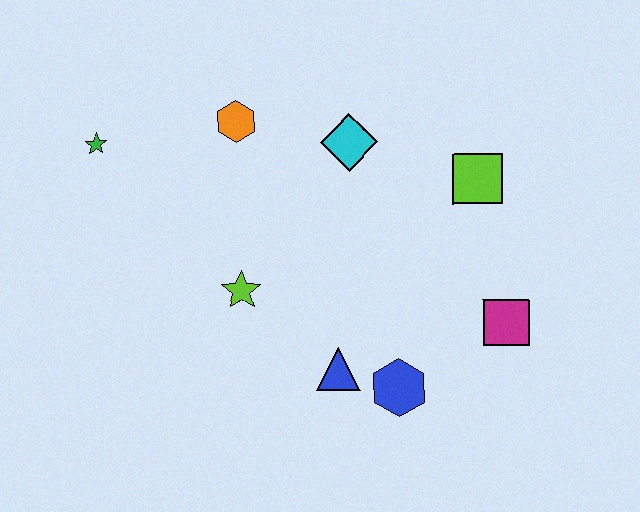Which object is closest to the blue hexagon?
The blue triangle is closest to the blue hexagon.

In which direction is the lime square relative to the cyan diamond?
The lime square is to the right of the cyan diamond.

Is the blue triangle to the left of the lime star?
No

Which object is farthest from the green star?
The magenta square is farthest from the green star.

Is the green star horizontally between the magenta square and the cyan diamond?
No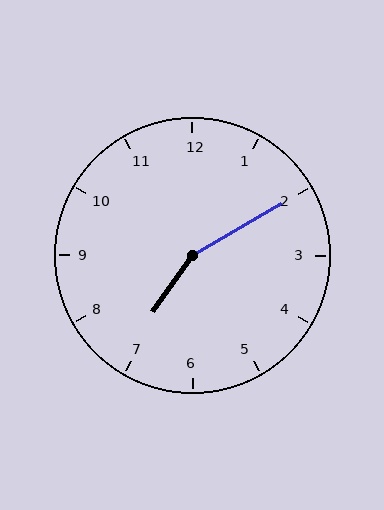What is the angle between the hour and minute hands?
Approximately 155 degrees.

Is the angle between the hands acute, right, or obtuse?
It is obtuse.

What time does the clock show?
7:10.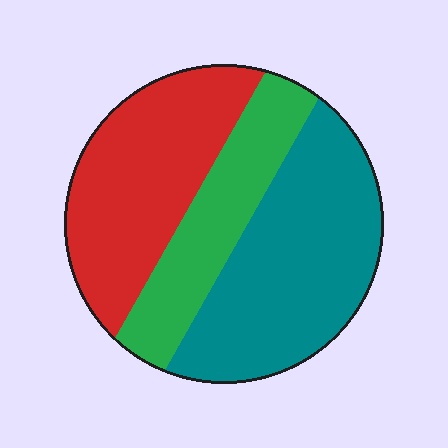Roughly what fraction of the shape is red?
Red takes up between a quarter and a half of the shape.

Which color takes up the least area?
Green, at roughly 25%.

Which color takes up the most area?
Teal, at roughly 40%.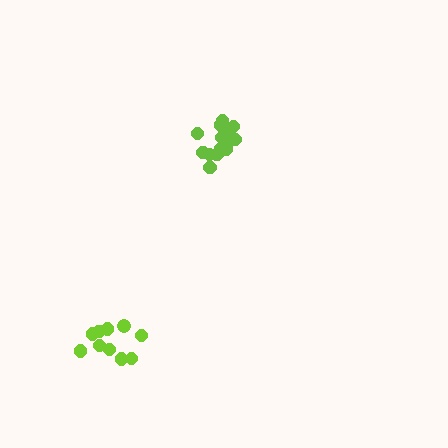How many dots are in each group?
Group 1: 15 dots, Group 2: 10 dots (25 total).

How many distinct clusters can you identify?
There are 2 distinct clusters.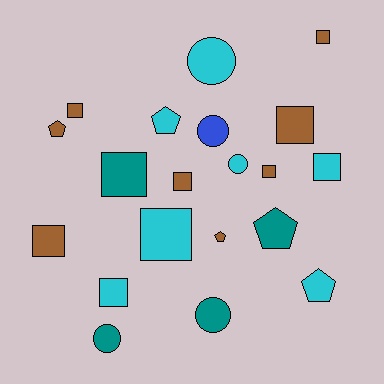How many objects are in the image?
There are 20 objects.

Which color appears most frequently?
Brown, with 8 objects.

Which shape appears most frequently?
Square, with 10 objects.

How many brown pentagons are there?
There are 2 brown pentagons.